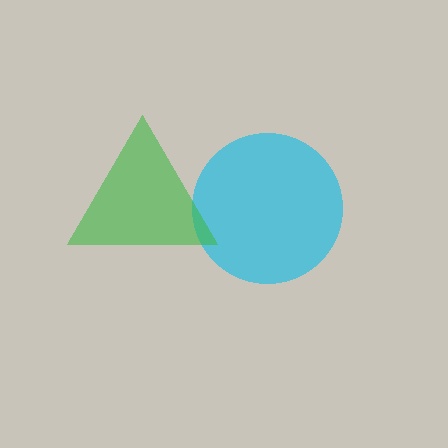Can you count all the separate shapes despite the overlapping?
Yes, there are 2 separate shapes.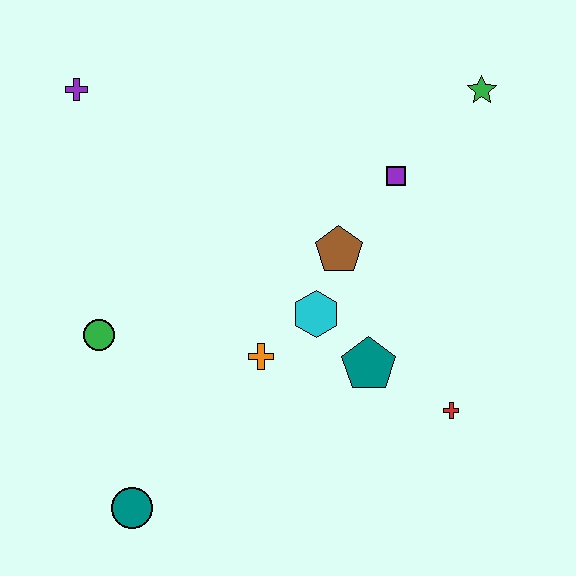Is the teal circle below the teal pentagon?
Yes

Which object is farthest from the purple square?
The teal circle is farthest from the purple square.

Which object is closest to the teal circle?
The green circle is closest to the teal circle.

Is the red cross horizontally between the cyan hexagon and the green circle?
No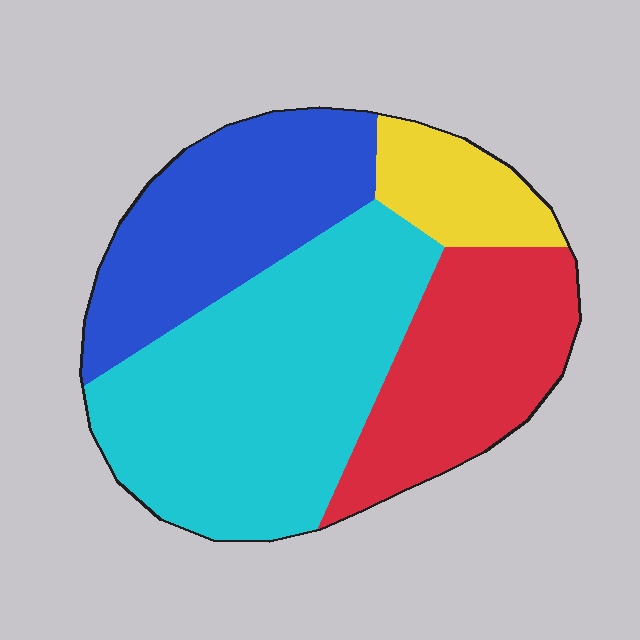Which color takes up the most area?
Cyan, at roughly 40%.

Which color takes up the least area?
Yellow, at roughly 10%.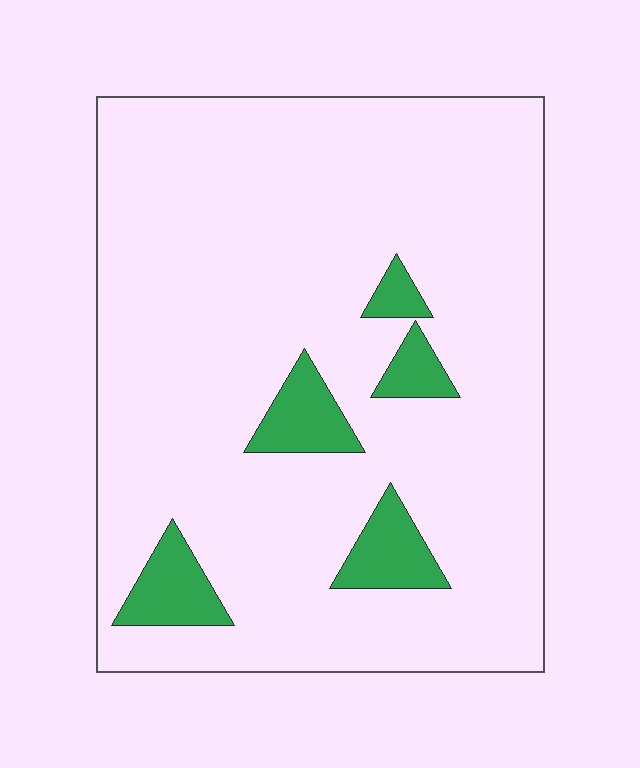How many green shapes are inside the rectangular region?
5.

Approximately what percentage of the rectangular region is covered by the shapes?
Approximately 10%.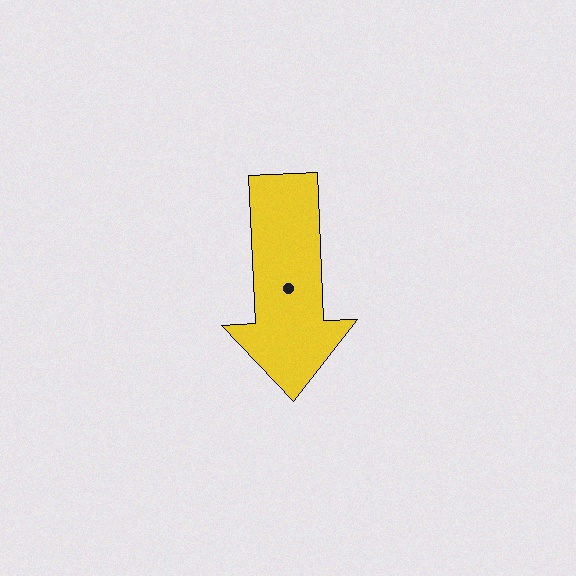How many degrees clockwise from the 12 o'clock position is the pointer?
Approximately 177 degrees.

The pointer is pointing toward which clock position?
Roughly 6 o'clock.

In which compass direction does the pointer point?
South.